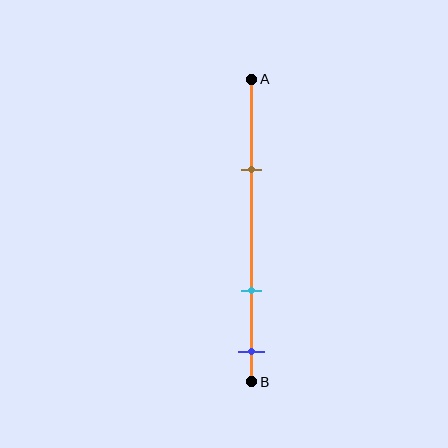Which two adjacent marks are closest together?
The cyan and blue marks are the closest adjacent pair.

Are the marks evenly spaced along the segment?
No, the marks are not evenly spaced.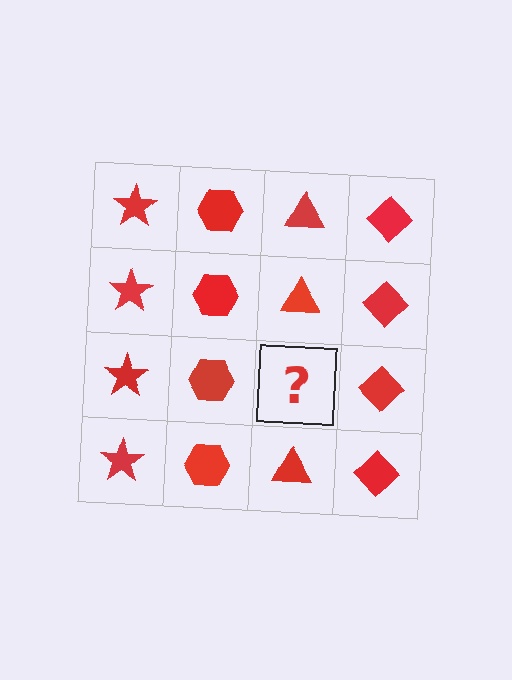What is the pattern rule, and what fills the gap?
The rule is that each column has a consistent shape. The gap should be filled with a red triangle.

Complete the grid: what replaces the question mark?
The question mark should be replaced with a red triangle.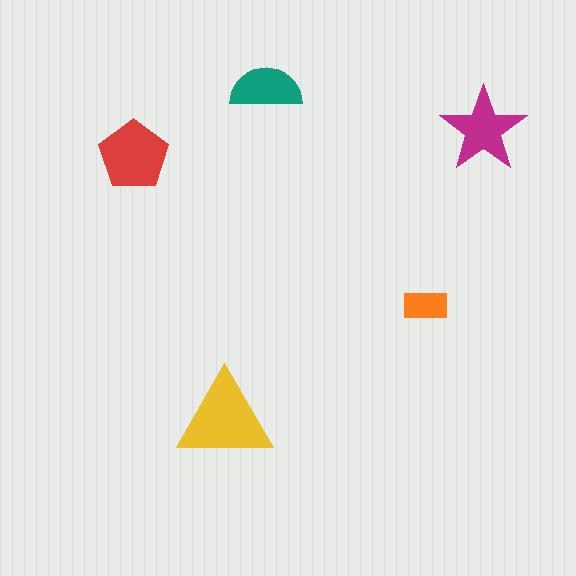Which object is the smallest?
The orange rectangle.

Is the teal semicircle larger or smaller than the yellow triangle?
Smaller.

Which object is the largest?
The yellow triangle.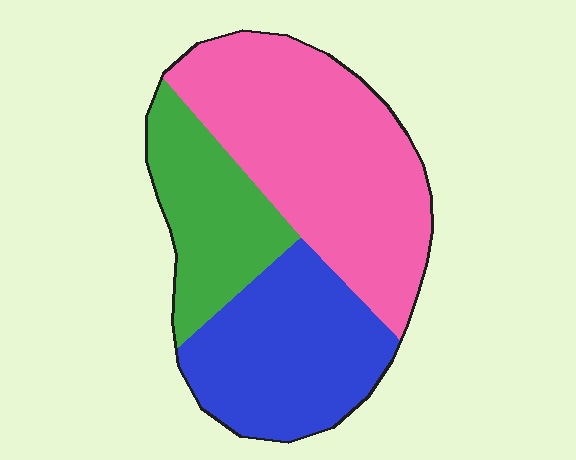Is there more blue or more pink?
Pink.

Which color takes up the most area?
Pink, at roughly 45%.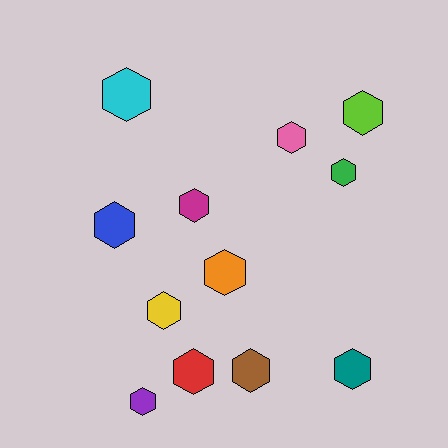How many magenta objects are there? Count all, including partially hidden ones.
There is 1 magenta object.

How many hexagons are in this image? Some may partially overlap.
There are 12 hexagons.